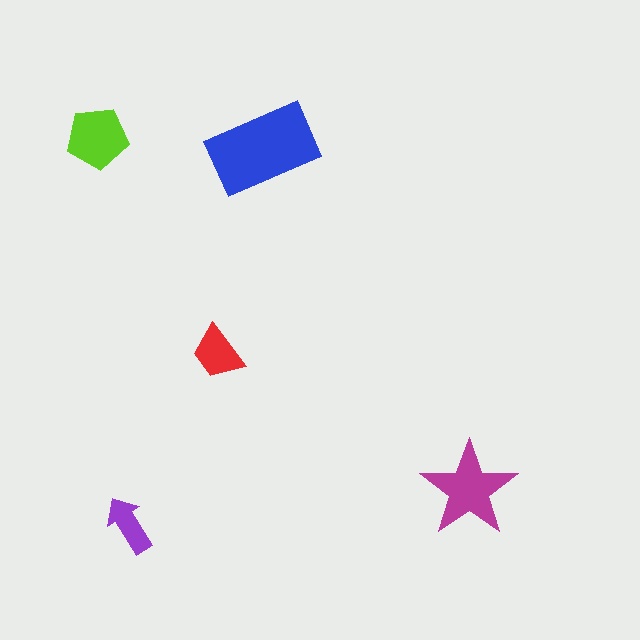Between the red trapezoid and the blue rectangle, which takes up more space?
The blue rectangle.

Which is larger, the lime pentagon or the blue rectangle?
The blue rectangle.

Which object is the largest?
The blue rectangle.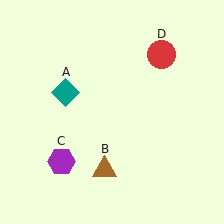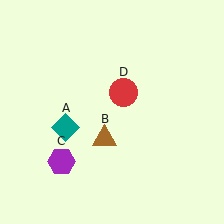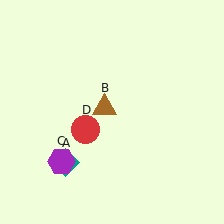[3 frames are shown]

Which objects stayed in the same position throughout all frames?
Purple hexagon (object C) remained stationary.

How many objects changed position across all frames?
3 objects changed position: teal diamond (object A), brown triangle (object B), red circle (object D).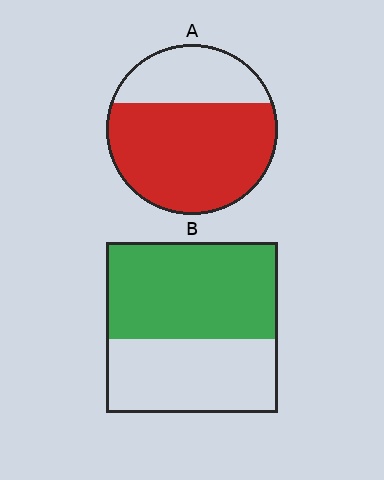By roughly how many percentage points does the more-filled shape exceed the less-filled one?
By roughly 15 percentage points (A over B).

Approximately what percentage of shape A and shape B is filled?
A is approximately 70% and B is approximately 55%.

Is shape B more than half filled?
Yes.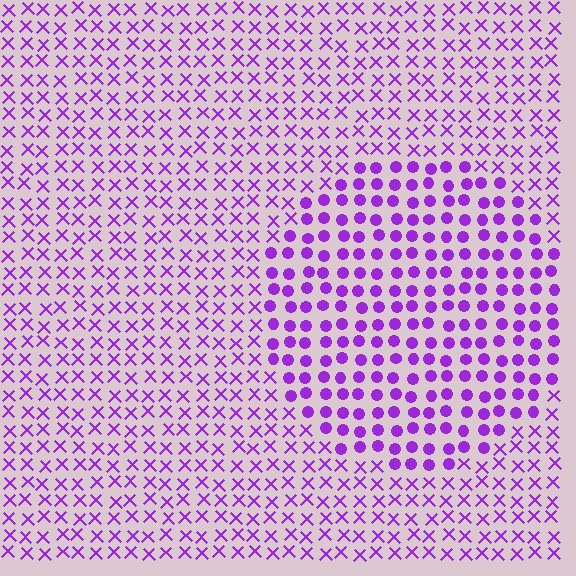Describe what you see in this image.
The image is filled with small purple elements arranged in a uniform grid. A circle-shaped region contains circles, while the surrounding area contains X marks. The boundary is defined purely by the change in element shape.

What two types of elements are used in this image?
The image uses circles inside the circle region and X marks outside it.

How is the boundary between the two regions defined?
The boundary is defined by a change in element shape: circles inside vs. X marks outside. All elements share the same color and spacing.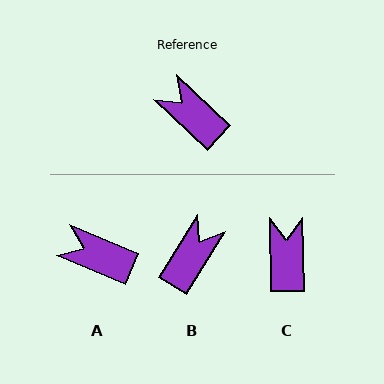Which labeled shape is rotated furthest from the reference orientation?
B, about 78 degrees away.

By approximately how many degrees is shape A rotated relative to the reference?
Approximately 21 degrees counter-clockwise.